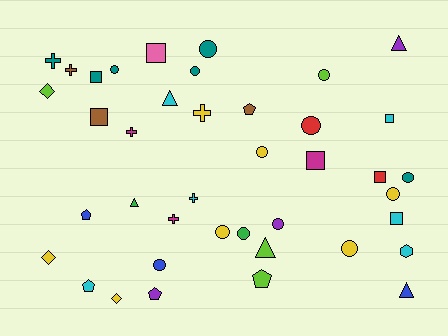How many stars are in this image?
There are no stars.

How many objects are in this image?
There are 40 objects.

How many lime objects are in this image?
There are 4 lime objects.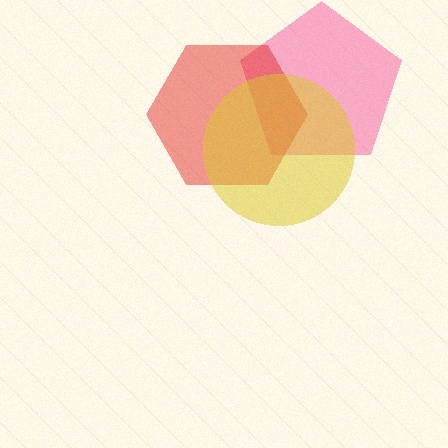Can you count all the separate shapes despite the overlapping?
Yes, there are 3 separate shapes.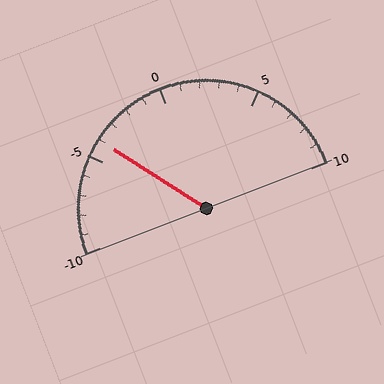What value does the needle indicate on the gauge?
The needle indicates approximately -4.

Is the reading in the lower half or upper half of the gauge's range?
The reading is in the lower half of the range (-10 to 10).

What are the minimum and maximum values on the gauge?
The gauge ranges from -10 to 10.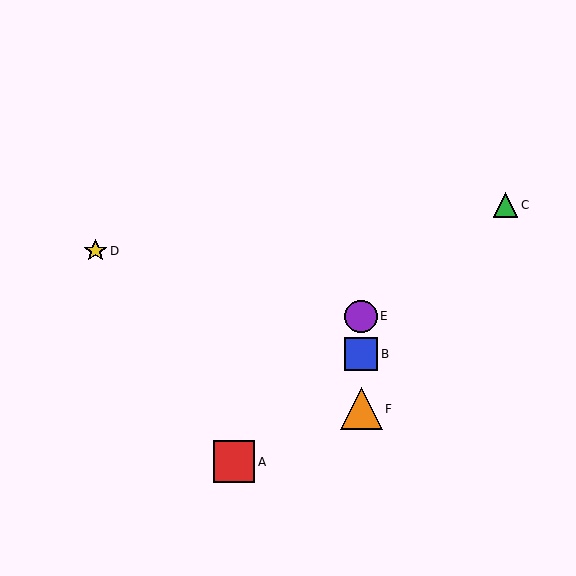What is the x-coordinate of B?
Object B is at x≈361.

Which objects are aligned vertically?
Objects B, E, F are aligned vertically.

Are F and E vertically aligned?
Yes, both are at x≈361.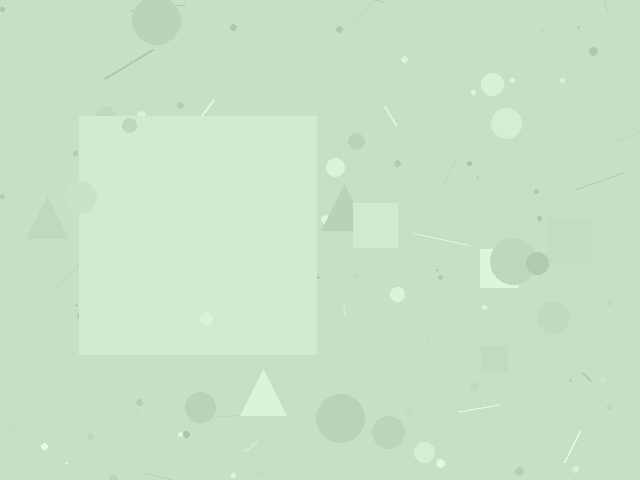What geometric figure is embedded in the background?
A square is embedded in the background.